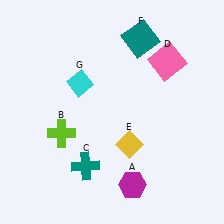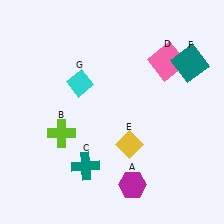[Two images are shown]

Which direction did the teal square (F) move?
The teal square (F) moved right.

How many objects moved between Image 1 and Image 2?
1 object moved between the two images.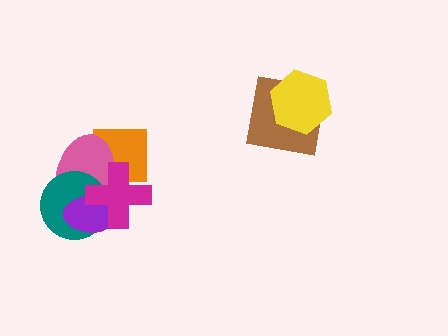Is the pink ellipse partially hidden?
Yes, it is partially covered by another shape.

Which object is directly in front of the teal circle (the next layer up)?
The purple ellipse is directly in front of the teal circle.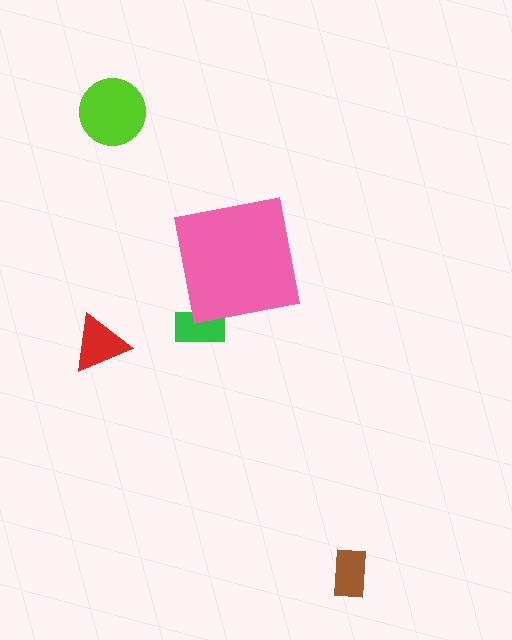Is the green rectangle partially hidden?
Yes, the green rectangle is partially hidden behind the pink square.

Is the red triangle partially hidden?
No, the red triangle is fully visible.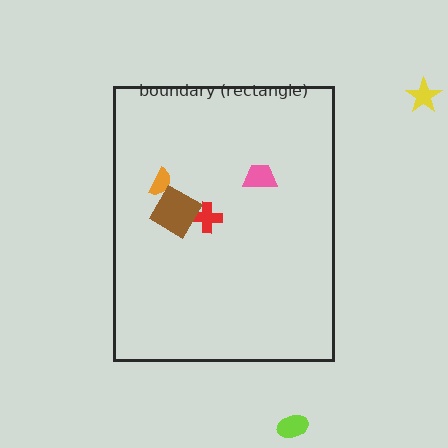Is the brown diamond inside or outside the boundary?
Inside.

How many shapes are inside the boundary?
4 inside, 2 outside.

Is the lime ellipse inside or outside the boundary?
Outside.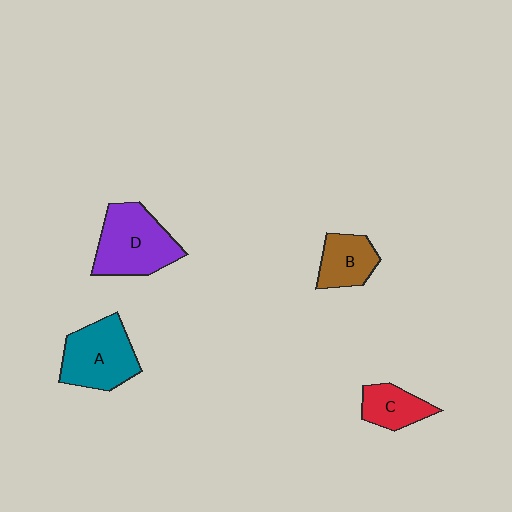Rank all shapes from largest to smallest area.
From largest to smallest: D (purple), A (teal), B (brown), C (red).